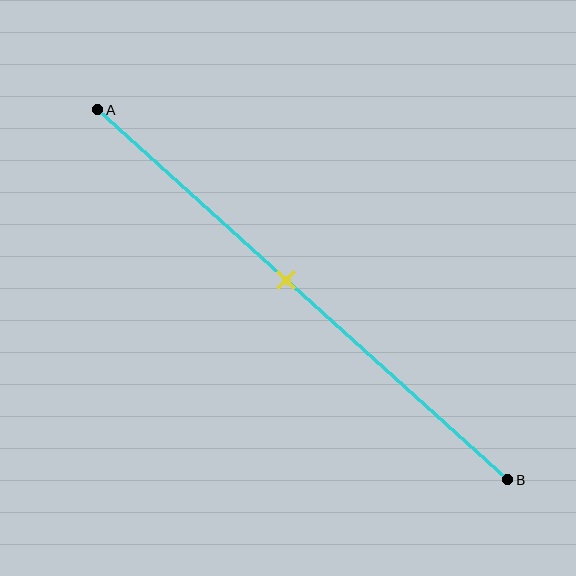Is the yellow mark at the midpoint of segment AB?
No, the mark is at about 45% from A, not at the 50% midpoint.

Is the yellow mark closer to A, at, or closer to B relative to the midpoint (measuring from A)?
The yellow mark is closer to point A than the midpoint of segment AB.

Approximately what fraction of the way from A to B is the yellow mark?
The yellow mark is approximately 45% of the way from A to B.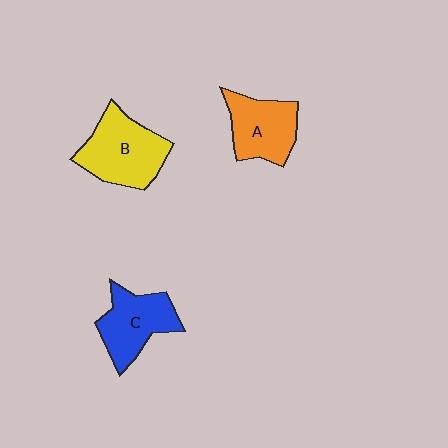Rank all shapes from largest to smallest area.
From largest to smallest: B (yellow), C (blue), A (orange).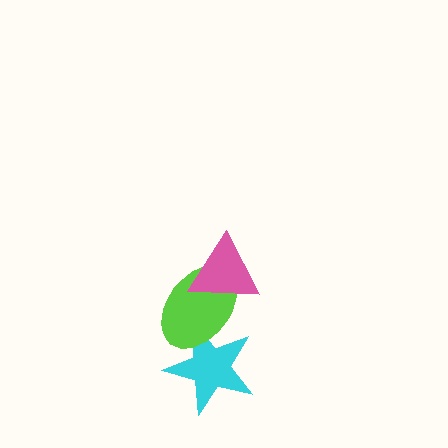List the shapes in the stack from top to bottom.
From top to bottom: the pink triangle, the lime ellipse, the cyan star.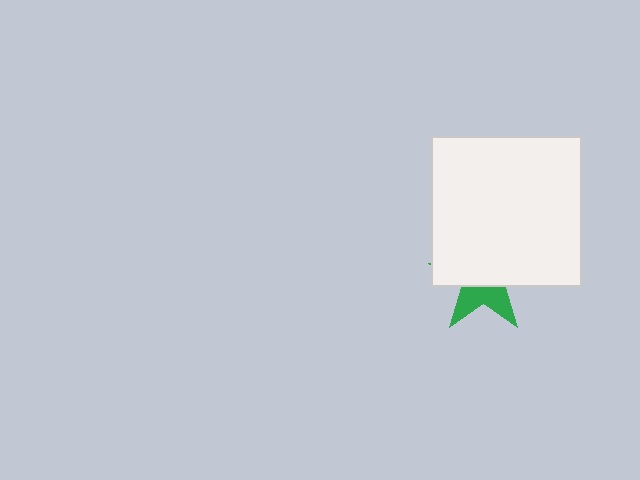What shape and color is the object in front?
The object in front is a white square.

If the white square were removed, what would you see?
You would see the complete green star.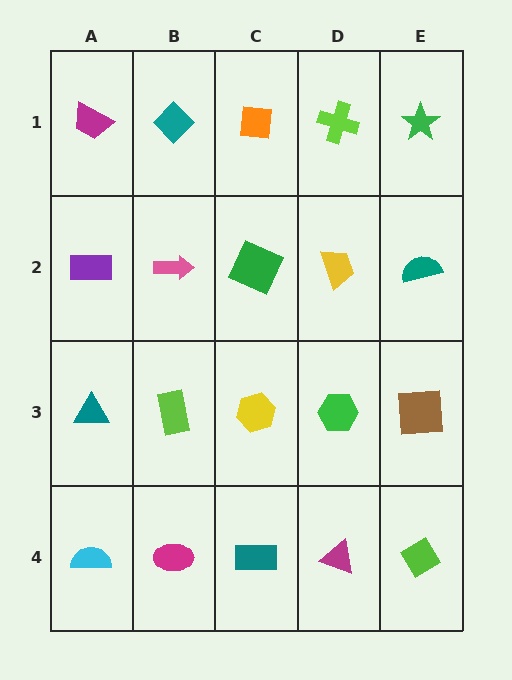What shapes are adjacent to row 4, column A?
A teal triangle (row 3, column A), a magenta ellipse (row 4, column B).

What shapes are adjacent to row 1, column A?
A purple rectangle (row 2, column A), a teal diamond (row 1, column B).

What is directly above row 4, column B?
A lime rectangle.